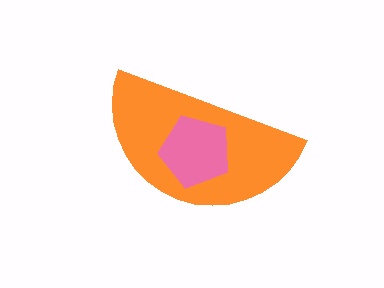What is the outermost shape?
The orange semicircle.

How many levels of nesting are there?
2.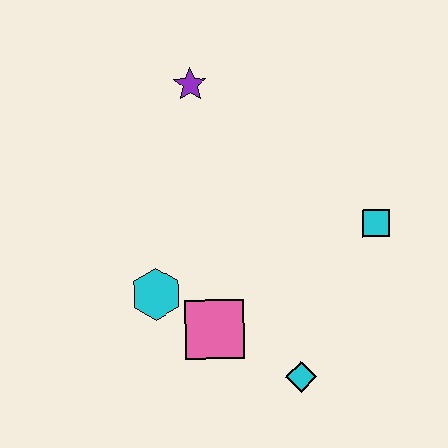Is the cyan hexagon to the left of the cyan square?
Yes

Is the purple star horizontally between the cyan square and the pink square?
No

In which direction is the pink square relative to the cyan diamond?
The pink square is to the left of the cyan diamond.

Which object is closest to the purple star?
The cyan hexagon is closest to the purple star.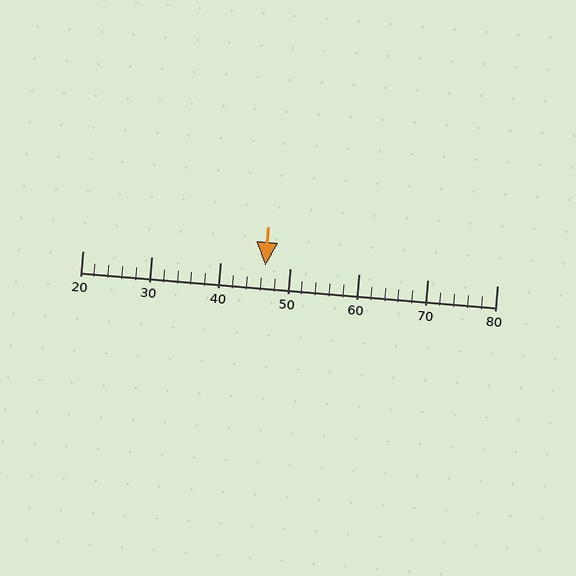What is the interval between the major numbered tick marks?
The major tick marks are spaced 10 units apart.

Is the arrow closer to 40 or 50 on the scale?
The arrow is closer to 50.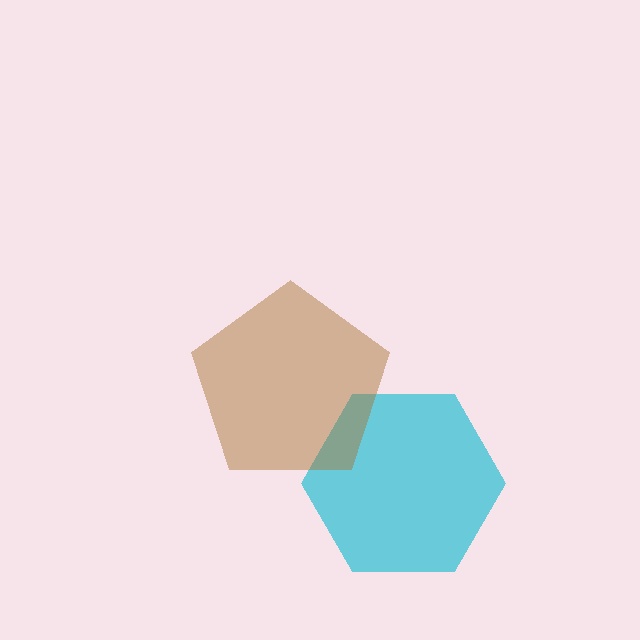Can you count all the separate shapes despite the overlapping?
Yes, there are 2 separate shapes.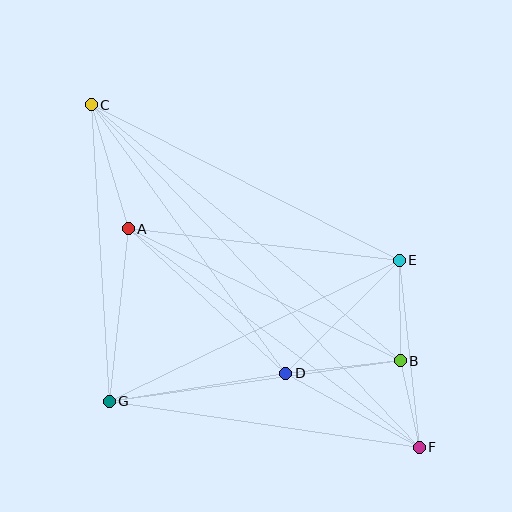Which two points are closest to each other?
Points B and F are closest to each other.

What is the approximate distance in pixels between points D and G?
The distance between D and G is approximately 178 pixels.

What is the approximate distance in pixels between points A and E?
The distance between A and E is approximately 273 pixels.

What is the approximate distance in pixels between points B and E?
The distance between B and E is approximately 100 pixels.